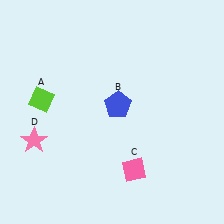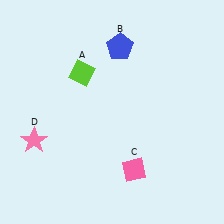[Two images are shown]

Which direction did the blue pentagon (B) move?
The blue pentagon (B) moved up.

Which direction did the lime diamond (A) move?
The lime diamond (A) moved right.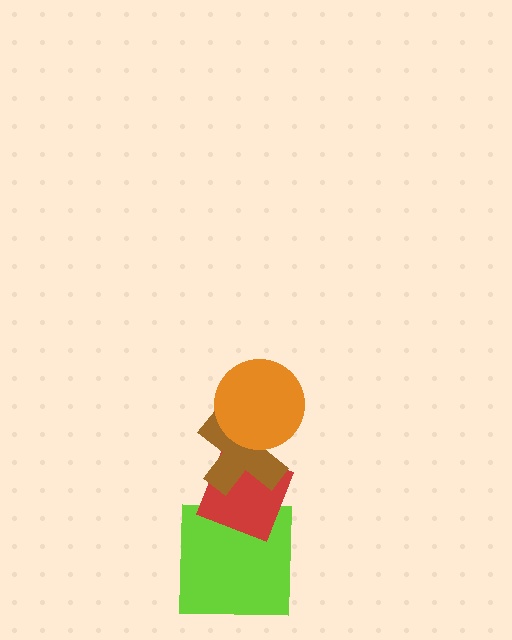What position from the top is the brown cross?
The brown cross is 2nd from the top.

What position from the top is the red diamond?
The red diamond is 3rd from the top.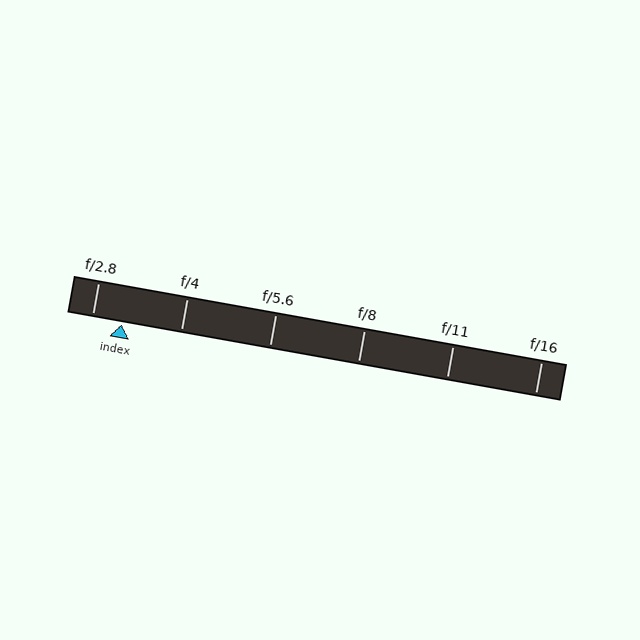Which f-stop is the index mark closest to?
The index mark is closest to f/2.8.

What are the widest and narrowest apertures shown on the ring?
The widest aperture shown is f/2.8 and the narrowest is f/16.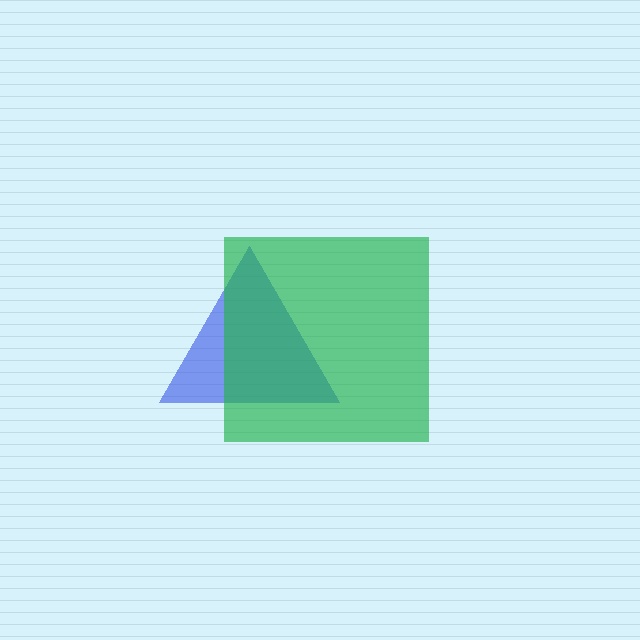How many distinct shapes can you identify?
There are 2 distinct shapes: a blue triangle, a green square.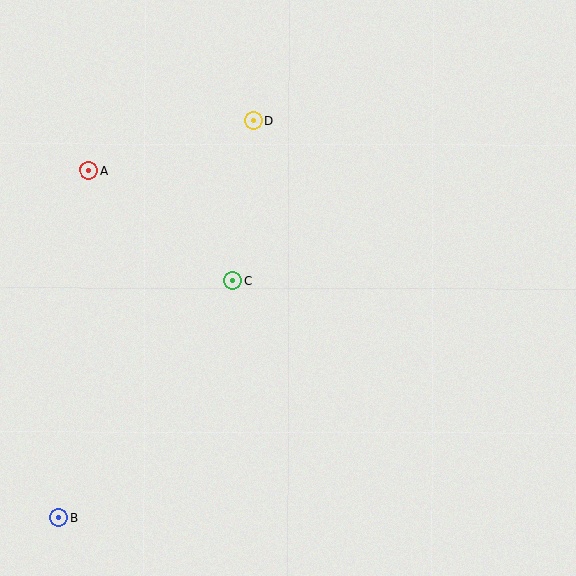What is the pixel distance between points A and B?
The distance between A and B is 349 pixels.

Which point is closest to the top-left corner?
Point A is closest to the top-left corner.